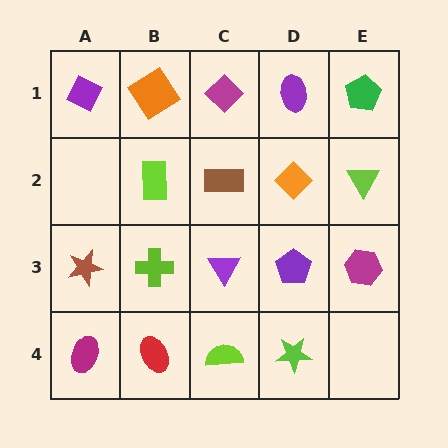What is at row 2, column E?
A lime triangle.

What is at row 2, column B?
A lime rectangle.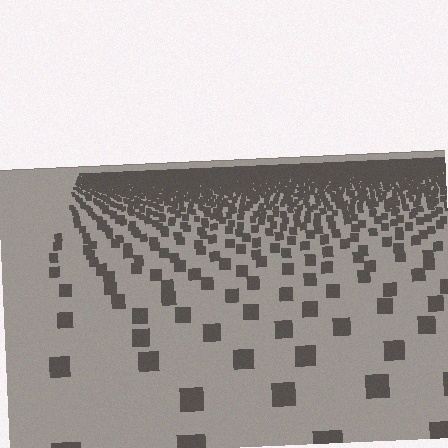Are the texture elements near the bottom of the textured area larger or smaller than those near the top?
Larger. Near the bottom, elements are closer to the viewer and appear at a bigger on-screen size.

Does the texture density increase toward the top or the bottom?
Density increases toward the top.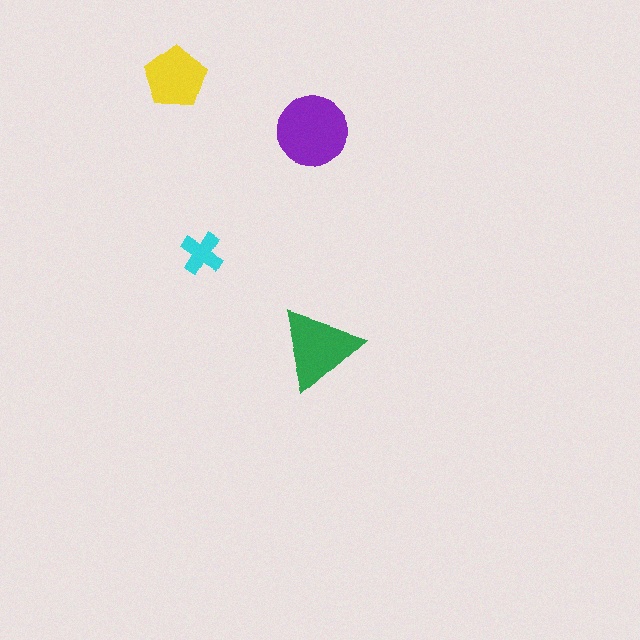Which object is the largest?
The purple circle.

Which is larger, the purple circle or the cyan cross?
The purple circle.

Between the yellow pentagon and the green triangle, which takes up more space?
The green triangle.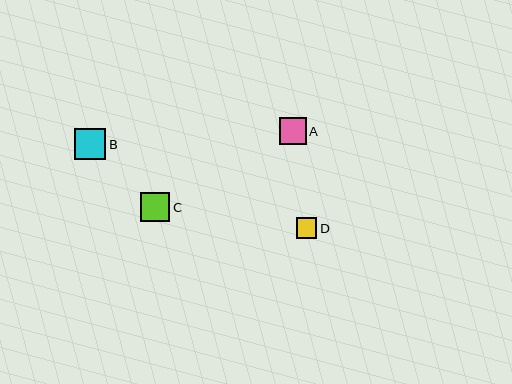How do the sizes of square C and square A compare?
Square C and square A are approximately the same size.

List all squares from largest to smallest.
From largest to smallest: B, C, A, D.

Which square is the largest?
Square B is the largest with a size of approximately 31 pixels.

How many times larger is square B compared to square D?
Square B is approximately 1.5 times the size of square D.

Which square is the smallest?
Square D is the smallest with a size of approximately 21 pixels.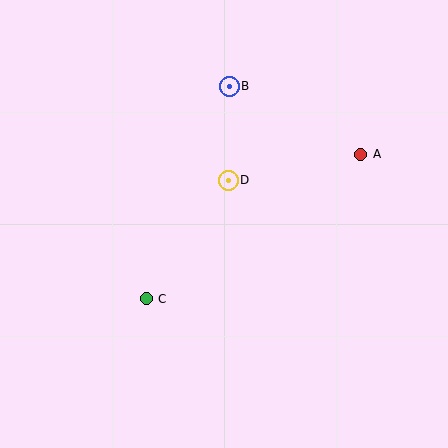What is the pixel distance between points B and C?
The distance between B and C is 228 pixels.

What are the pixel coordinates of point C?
Point C is at (146, 299).